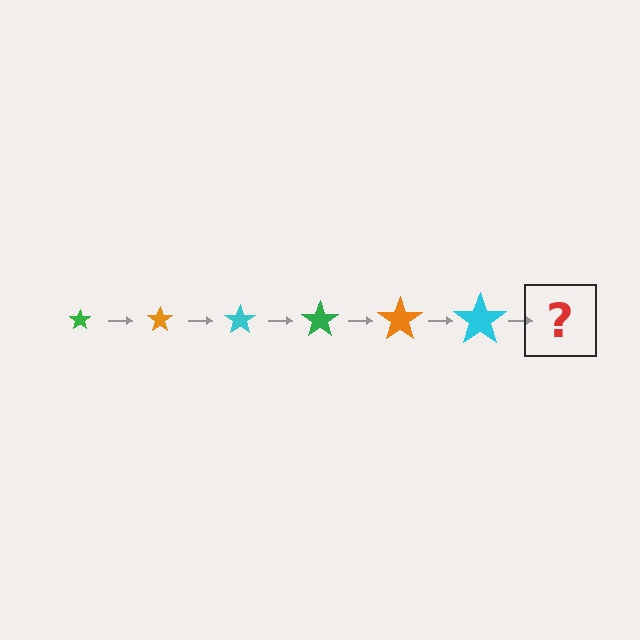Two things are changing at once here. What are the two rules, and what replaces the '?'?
The two rules are that the star grows larger each step and the color cycles through green, orange, and cyan. The '?' should be a green star, larger than the previous one.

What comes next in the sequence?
The next element should be a green star, larger than the previous one.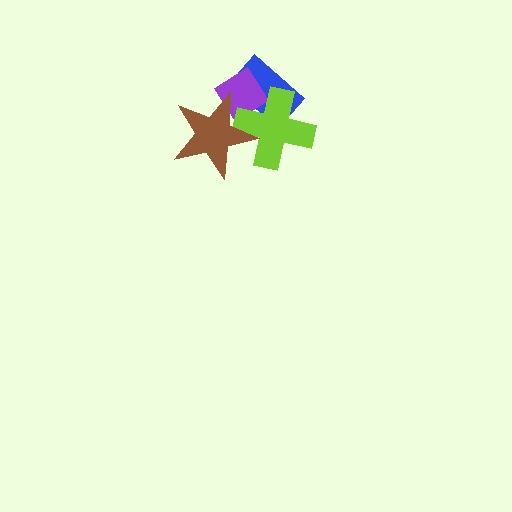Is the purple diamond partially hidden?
Yes, it is partially covered by another shape.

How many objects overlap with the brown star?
3 objects overlap with the brown star.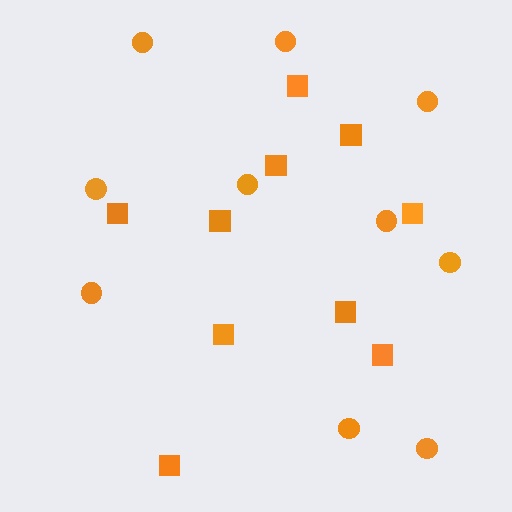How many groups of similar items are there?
There are 2 groups: one group of circles (10) and one group of squares (10).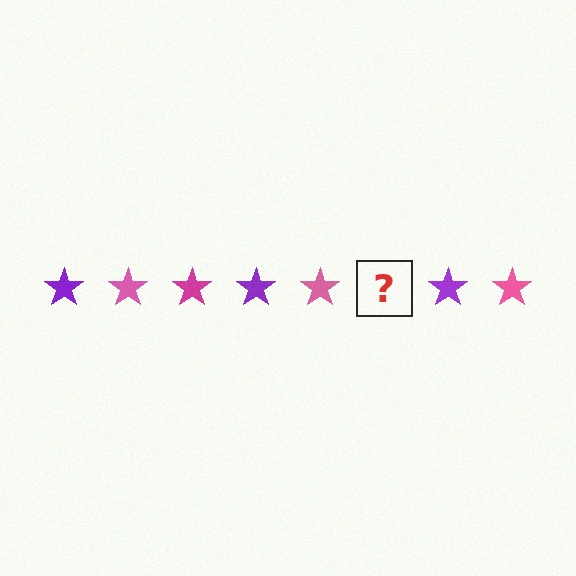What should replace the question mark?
The question mark should be replaced with a magenta star.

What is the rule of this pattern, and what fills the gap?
The rule is that the pattern cycles through purple, pink, magenta stars. The gap should be filled with a magenta star.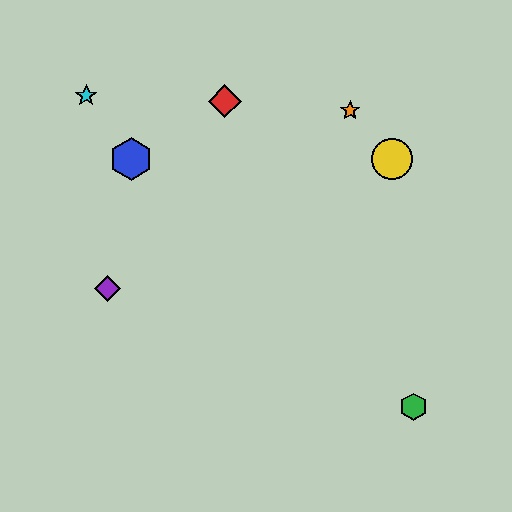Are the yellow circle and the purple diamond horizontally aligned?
No, the yellow circle is at y≈159 and the purple diamond is at y≈289.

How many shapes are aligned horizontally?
2 shapes (the blue hexagon, the yellow circle) are aligned horizontally.